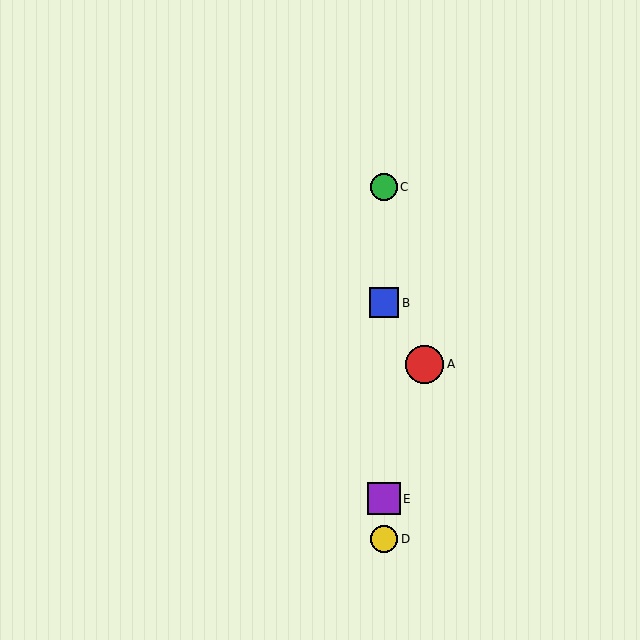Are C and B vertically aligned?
Yes, both are at x≈384.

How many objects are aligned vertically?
4 objects (B, C, D, E) are aligned vertically.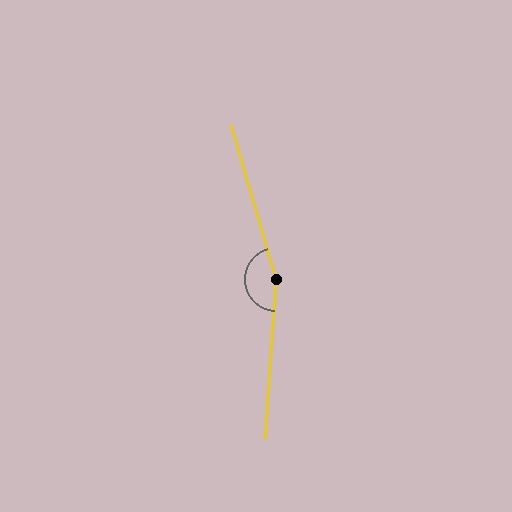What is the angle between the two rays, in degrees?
Approximately 160 degrees.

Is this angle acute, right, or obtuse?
It is obtuse.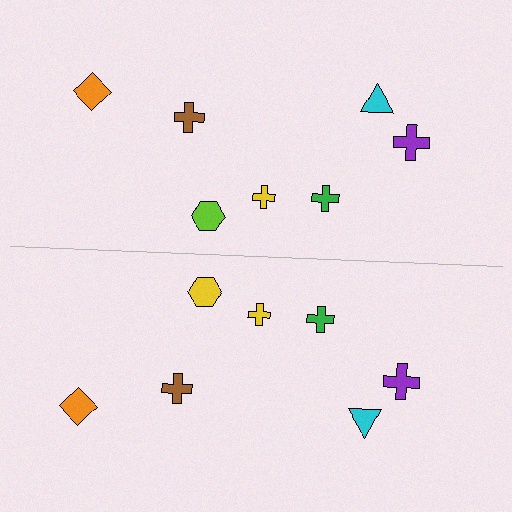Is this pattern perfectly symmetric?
No, the pattern is not perfectly symmetric. The yellow hexagon on the bottom side breaks the symmetry — its mirror counterpart is lime.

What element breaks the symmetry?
The yellow hexagon on the bottom side breaks the symmetry — its mirror counterpart is lime.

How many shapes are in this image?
There are 14 shapes in this image.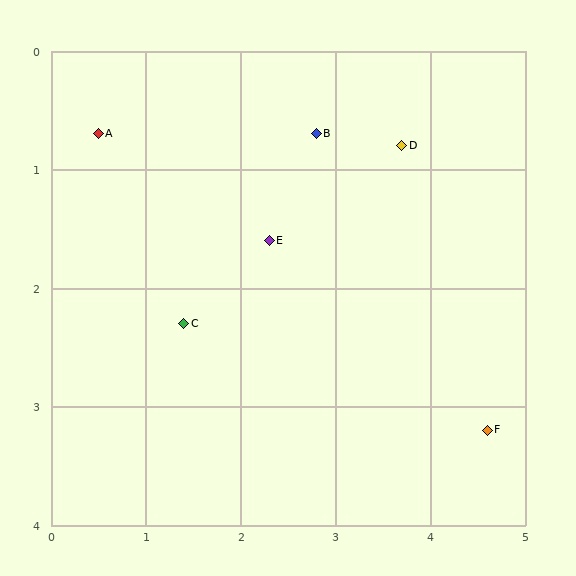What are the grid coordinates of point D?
Point D is at approximately (3.7, 0.8).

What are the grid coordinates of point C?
Point C is at approximately (1.4, 2.3).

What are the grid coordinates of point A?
Point A is at approximately (0.5, 0.7).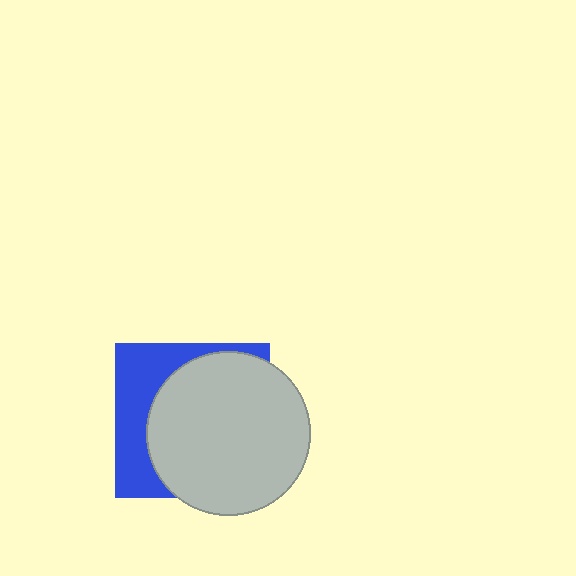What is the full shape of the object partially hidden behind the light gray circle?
The partially hidden object is a blue square.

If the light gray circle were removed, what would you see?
You would see the complete blue square.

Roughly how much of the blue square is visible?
A small part of it is visible (roughly 33%).